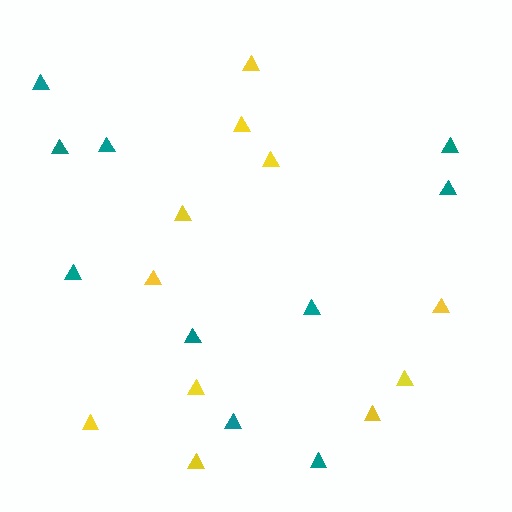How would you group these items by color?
There are 2 groups: one group of yellow triangles (11) and one group of teal triangles (10).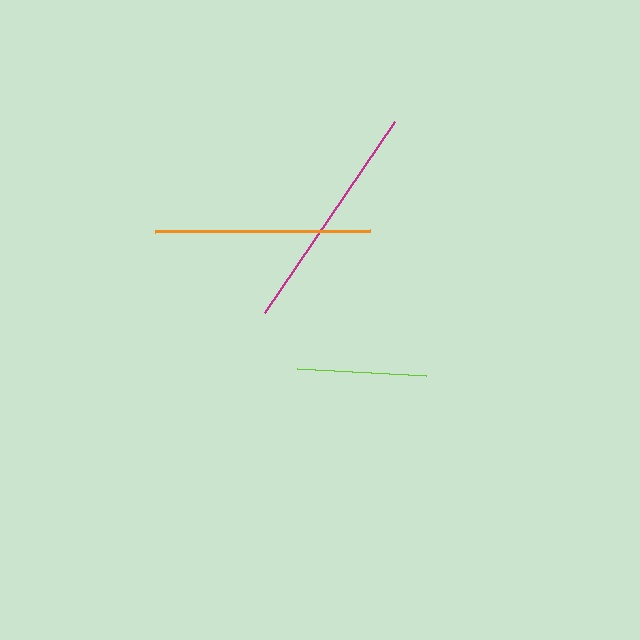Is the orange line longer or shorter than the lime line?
The orange line is longer than the lime line.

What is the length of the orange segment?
The orange segment is approximately 215 pixels long.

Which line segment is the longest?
The magenta line is the longest at approximately 232 pixels.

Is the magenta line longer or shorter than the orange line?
The magenta line is longer than the orange line.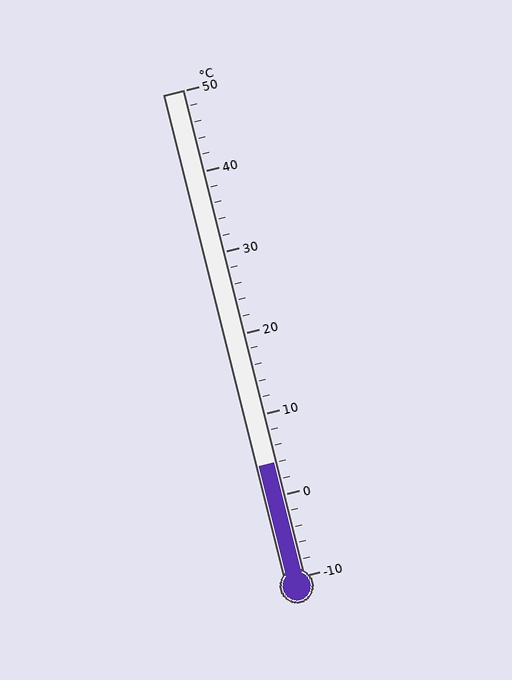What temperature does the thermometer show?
The thermometer shows approximately 4°C.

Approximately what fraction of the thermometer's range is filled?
The thermometer is filled to approximately 25% of its range.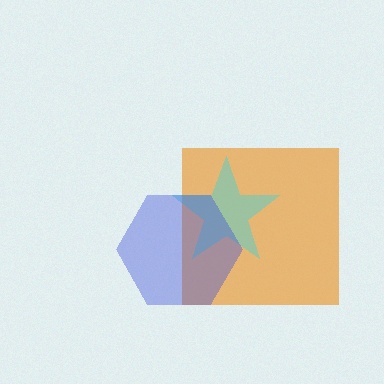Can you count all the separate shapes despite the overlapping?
Yes, there are 3 separate shapes.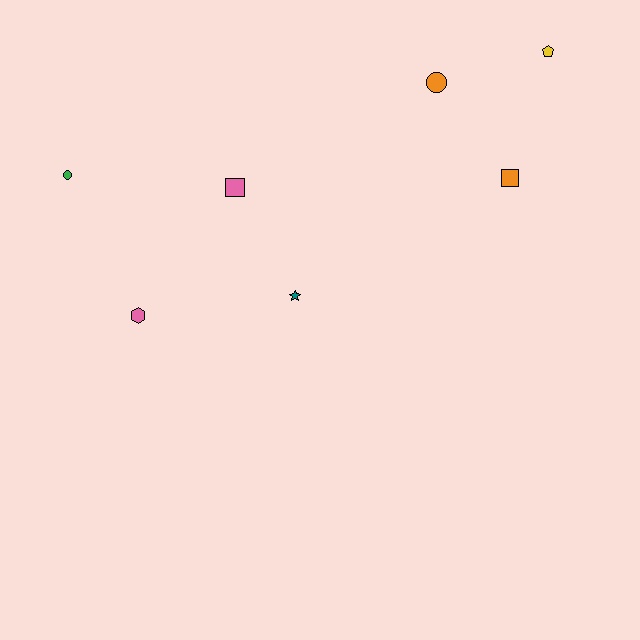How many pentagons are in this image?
There is 1 pentagon.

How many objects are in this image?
There are 7 objects.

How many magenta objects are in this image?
There are no magenta objects.